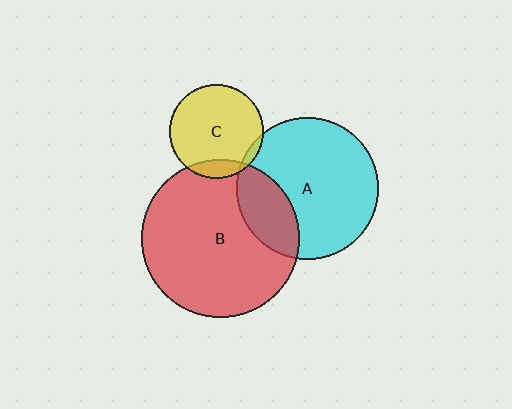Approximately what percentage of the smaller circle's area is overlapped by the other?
Approximately 10%.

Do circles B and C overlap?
Yes.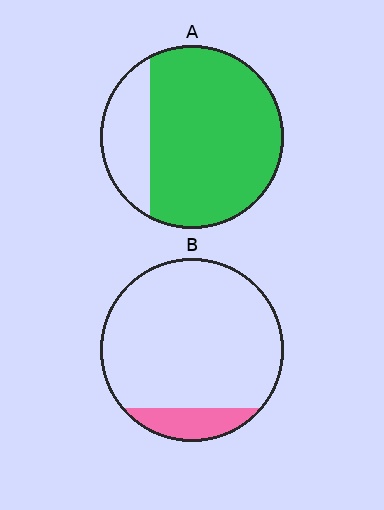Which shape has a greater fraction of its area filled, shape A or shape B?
Shape A.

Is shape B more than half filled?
No.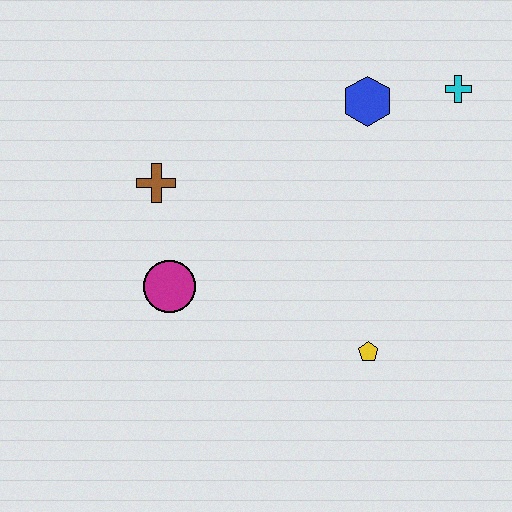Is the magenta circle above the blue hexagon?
No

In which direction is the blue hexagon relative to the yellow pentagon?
The blue hexagon is above the yellow pentagon.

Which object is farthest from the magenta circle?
The cyan cross is farthest from the magenta circle.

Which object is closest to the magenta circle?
The brown cross is closest to the magenta circle.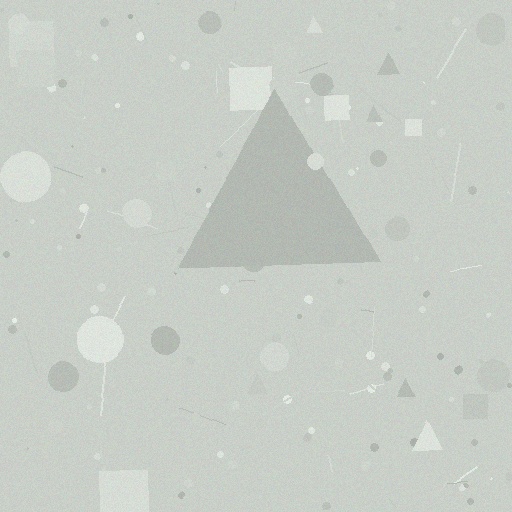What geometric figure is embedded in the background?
A triangle is embedded in the background.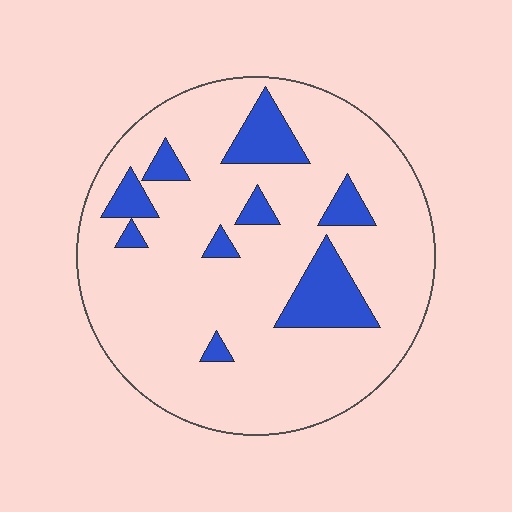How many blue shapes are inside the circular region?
9.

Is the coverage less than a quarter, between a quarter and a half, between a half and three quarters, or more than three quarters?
Less than a quarter.